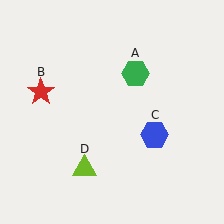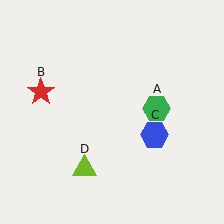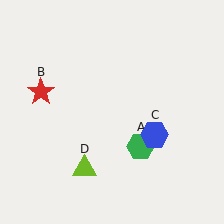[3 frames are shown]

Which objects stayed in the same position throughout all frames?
Red star (object B) and blue hexagon (object C) and lime triangle (object D) remained stationary.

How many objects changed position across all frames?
1 object changed position: green hexagon (object A).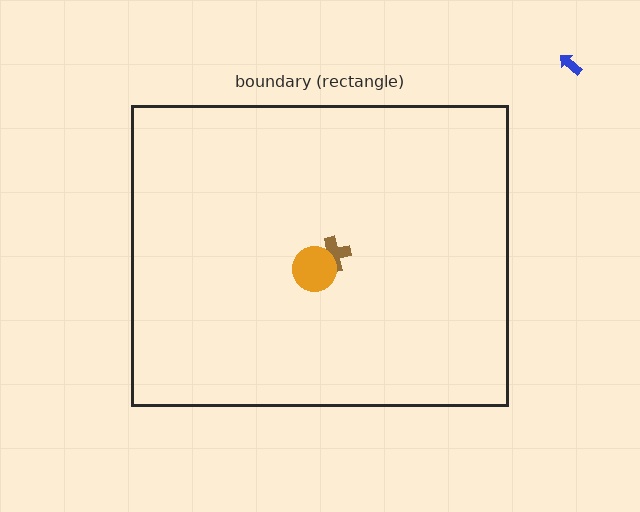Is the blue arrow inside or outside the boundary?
Outside.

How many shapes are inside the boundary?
2 inside, 1 outside.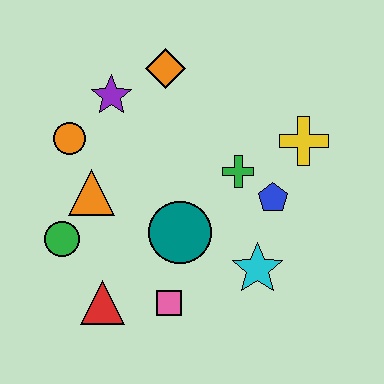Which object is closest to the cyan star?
The blue pentagon is closest to the cyan star.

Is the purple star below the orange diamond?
Yes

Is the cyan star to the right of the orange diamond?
Yes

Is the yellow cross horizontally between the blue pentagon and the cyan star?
No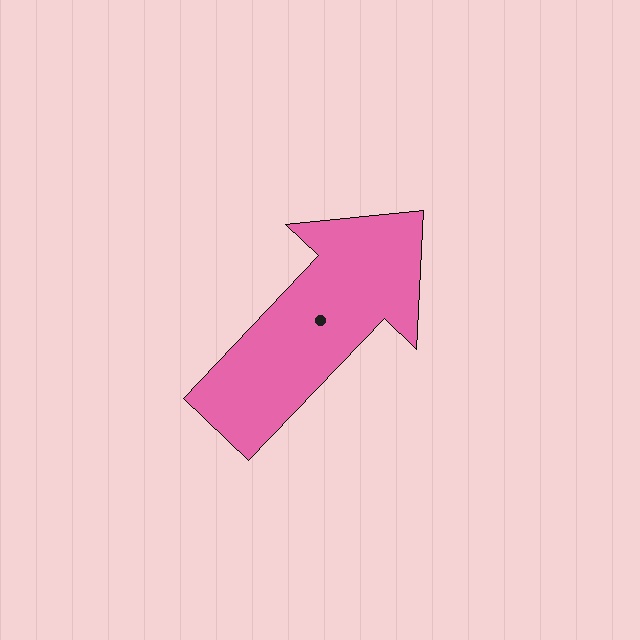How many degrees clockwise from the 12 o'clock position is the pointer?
Approximately 44 degrees.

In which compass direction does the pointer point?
Northeast.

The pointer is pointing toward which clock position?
Roughly 1 o'clock.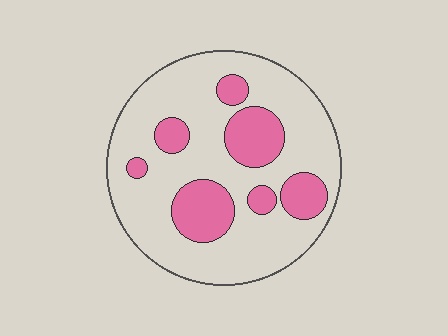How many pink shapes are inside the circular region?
7.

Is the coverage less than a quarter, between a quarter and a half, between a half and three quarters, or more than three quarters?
Less than a quarter.